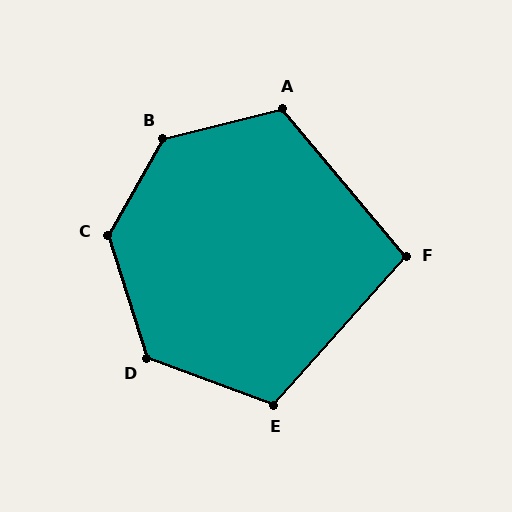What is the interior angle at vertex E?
Approximately 112 degrees (obtuse).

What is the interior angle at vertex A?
Approximately 116 degrees (obtuse).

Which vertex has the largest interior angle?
B, at approximately 134 degrees.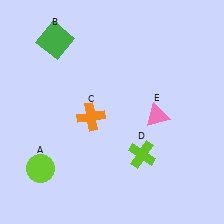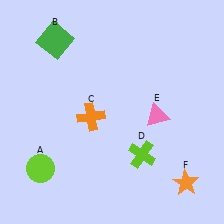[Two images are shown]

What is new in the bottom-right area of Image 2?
An orange star (F) was added in the bottom-right area of Image 2.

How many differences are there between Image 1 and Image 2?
There is 1 difference between the two images.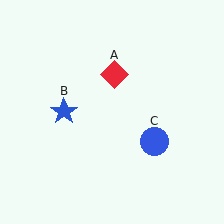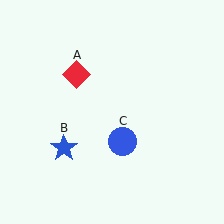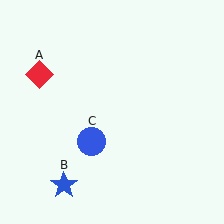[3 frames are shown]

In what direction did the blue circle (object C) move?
The blue circle (object C) moved left.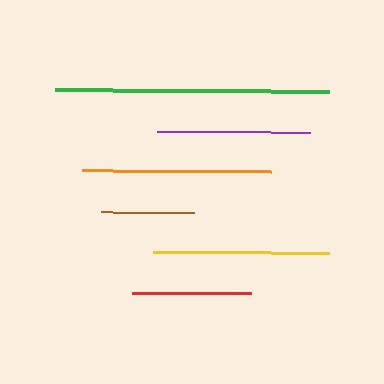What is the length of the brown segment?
The brown segment is approximately 94 pixels long.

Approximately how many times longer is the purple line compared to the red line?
The purple line is approximately 1.3 times the length of the red line.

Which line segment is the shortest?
The brown line is the shortest at approximately 94 pixels.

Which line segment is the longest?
The green line is the longest at approximately 274 pixels.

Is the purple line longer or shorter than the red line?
The purple line is longer than the red line.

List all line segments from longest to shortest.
From longest to shortest: green, orange, yellow, purple, red, brown.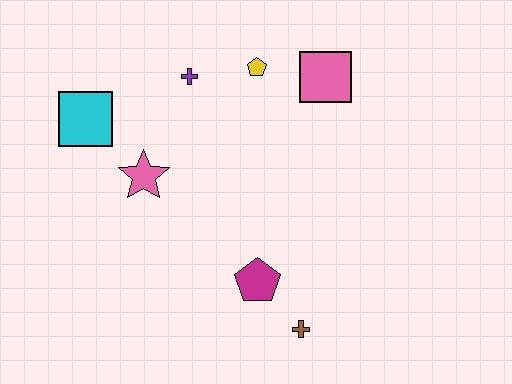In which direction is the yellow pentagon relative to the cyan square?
The yellow pentagon is to the right of the cyan square.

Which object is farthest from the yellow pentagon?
The brown cross is farthest from the yellow pentagon.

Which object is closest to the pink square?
The yellow pentagon is closest to the pink square.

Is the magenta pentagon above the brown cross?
Yes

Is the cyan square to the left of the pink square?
Yes